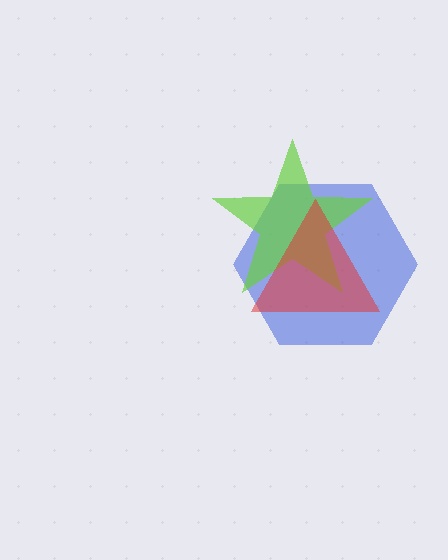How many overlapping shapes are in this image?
There are 3 overlapping shapes in the image.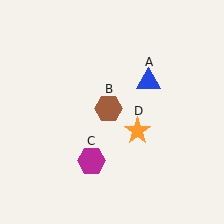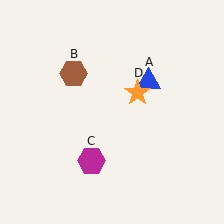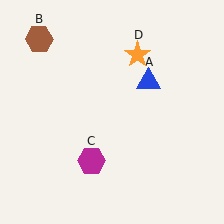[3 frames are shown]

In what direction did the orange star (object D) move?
The orange star (object D) moved up.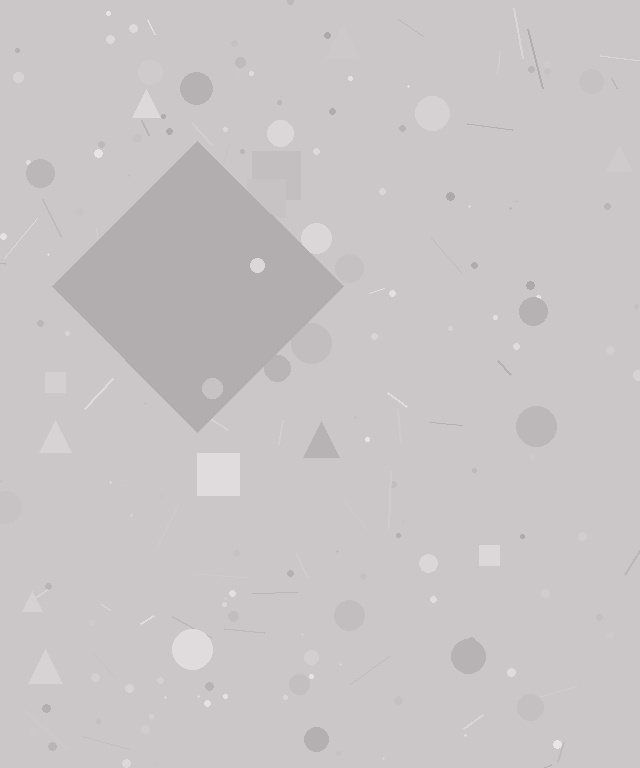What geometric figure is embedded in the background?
A diamond is embedded in the background.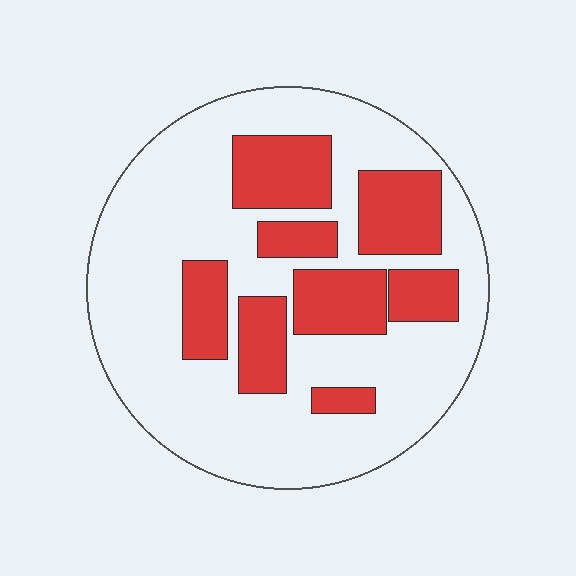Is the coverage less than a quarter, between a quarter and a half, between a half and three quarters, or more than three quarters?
Between a quarter and a half.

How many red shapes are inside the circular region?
8.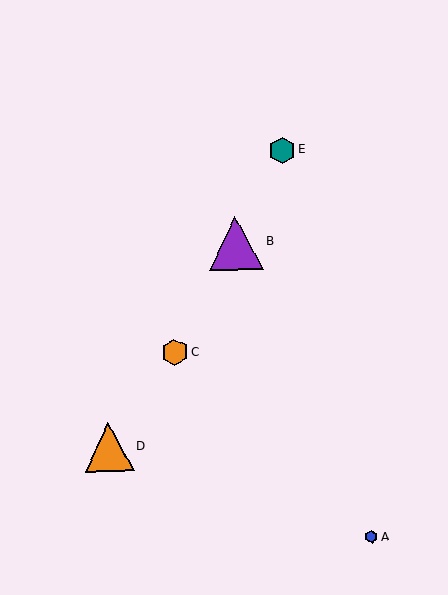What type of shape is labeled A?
Shape A is a blue hexagon.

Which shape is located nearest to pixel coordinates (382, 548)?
The blue hexagon (labeled A) at (371, 537) is nearest to that location.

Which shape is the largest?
The purple triangle (labeled B) is the largest.